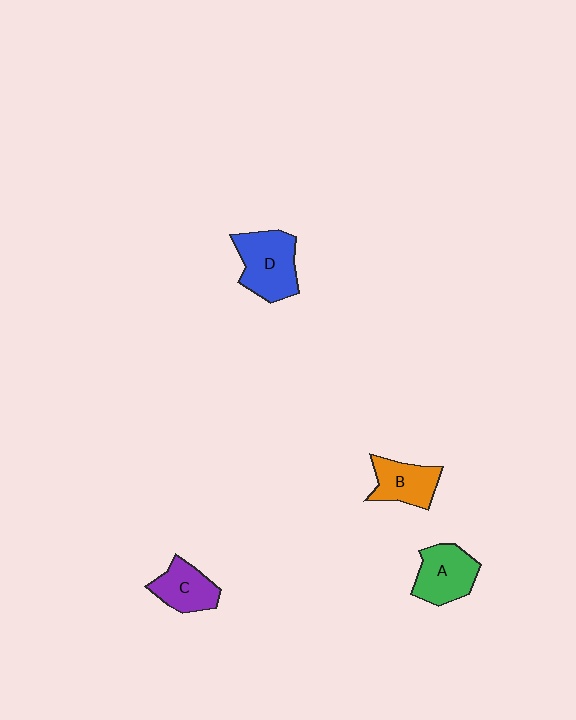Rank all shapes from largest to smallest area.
From largest to smallest: D (blue), A (green), B (orange), C (purple).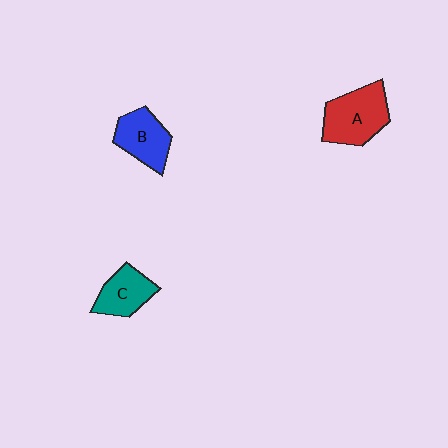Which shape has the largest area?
Shape A (red).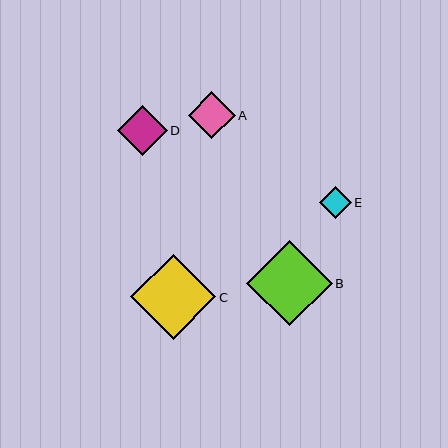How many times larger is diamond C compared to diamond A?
Diamond C is approximately 1.8 times the size of diamond A.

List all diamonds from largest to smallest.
From largest to smallest: C, B, D, A, E.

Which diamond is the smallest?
Diamond E is the smallest with a size of approximately 32 pixels.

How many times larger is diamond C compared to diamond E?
Diamond C is approximately 2.7 times the size of diamond E.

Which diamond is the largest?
Diamond C is the largest with a size of approximately 85 pixels.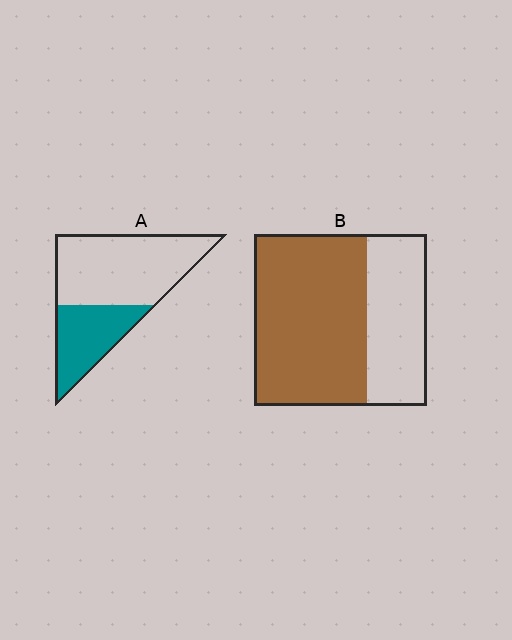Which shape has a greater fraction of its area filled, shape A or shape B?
Shape B.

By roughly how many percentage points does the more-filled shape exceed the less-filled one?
By roughly 30 percentage points (B over A).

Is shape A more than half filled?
No.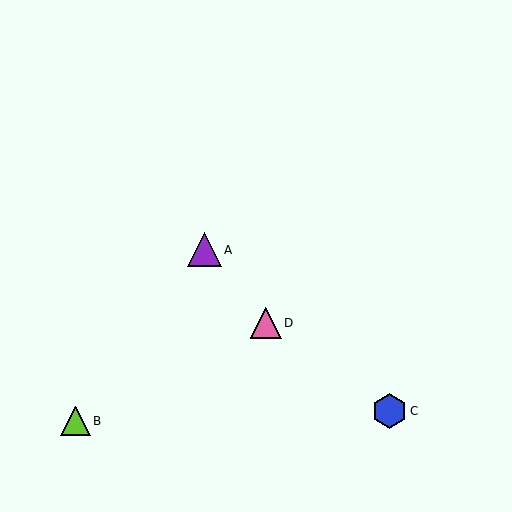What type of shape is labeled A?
Shape A is a purple triangle.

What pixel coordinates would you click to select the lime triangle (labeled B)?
Click at (75, 421) to select the lime triangle B.